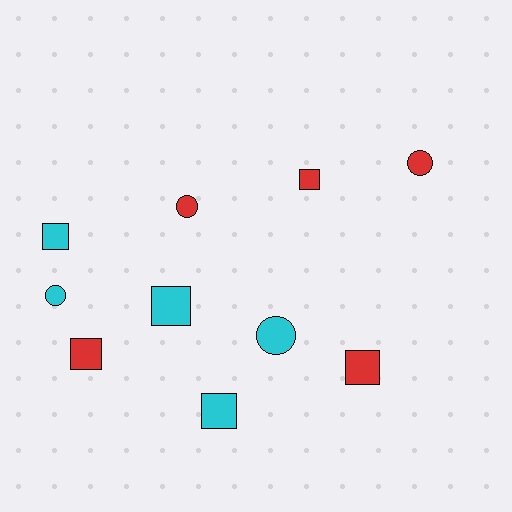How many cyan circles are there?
There are 2 cyan circles.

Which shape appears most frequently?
Square, with 6 objects.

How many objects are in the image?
There are 10 objects.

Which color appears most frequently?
Red, with 5 objects.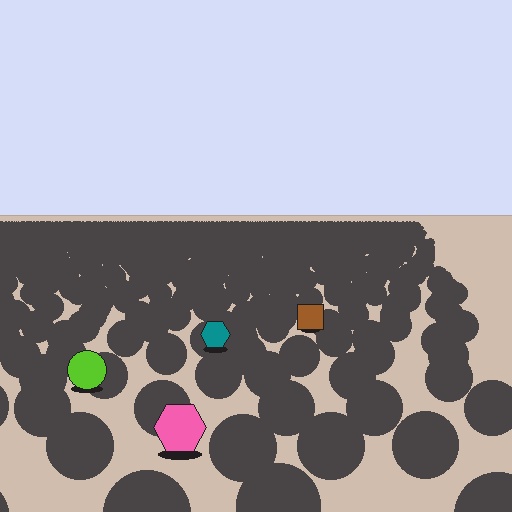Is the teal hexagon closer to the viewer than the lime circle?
No. The lime circle is closer — you can tell from the texture gradient: the ground texture is coarser near it.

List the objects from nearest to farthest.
From nearest to farthest: the pink hexagon, the lime circle, the teal hexagon, the brown square.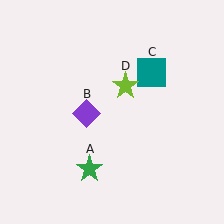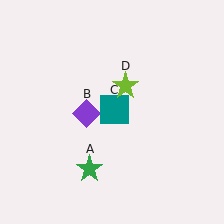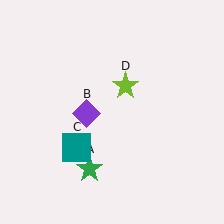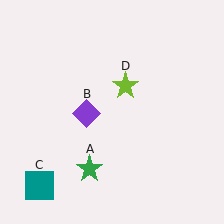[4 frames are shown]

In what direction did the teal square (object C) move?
The teal square (object C) moved down and to the left.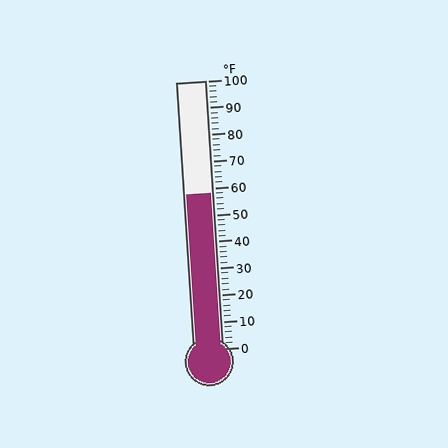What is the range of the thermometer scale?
The thermometer scale ranges from 0°F to 100°F.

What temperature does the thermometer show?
The thermometer shows approximately 58°F.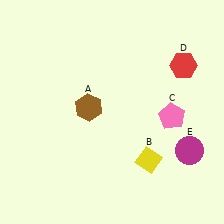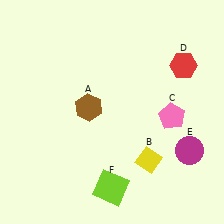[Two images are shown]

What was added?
A lime square (F) was added in Image 2.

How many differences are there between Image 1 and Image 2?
There is 1 difference between the two images.